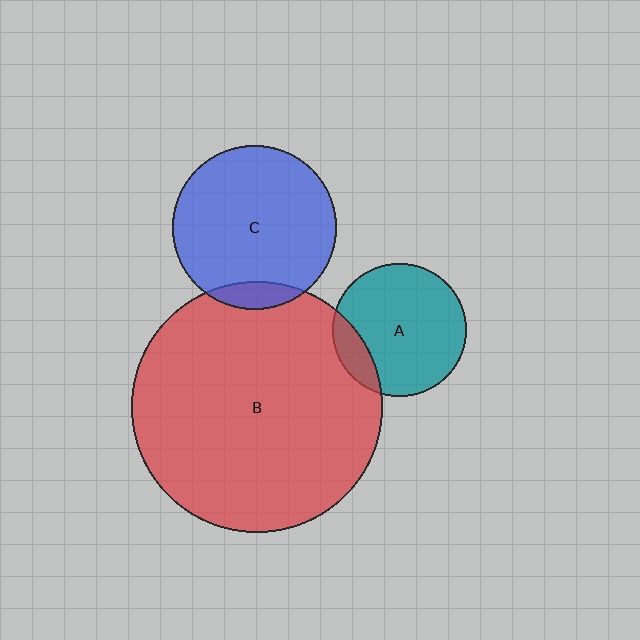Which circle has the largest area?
Circle B (red).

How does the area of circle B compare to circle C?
Approximately 2.3 times.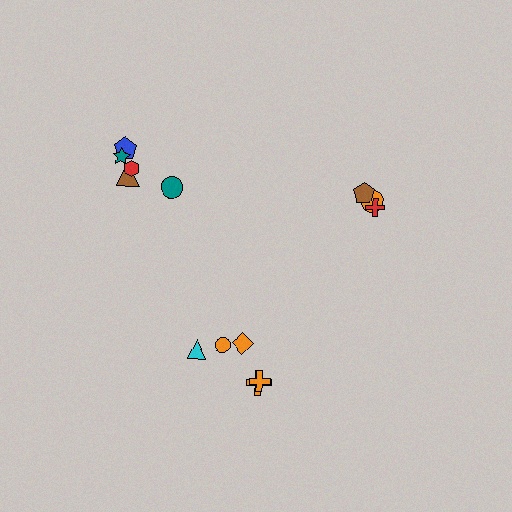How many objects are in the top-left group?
There are 5 objects.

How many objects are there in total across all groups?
There are 13 objects.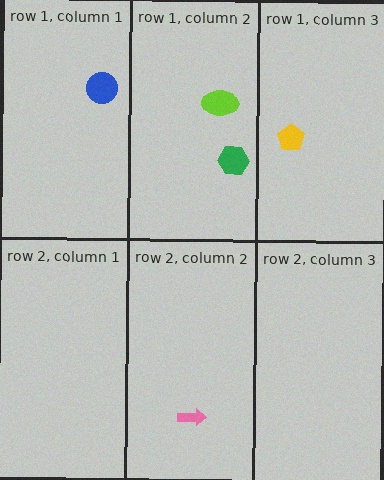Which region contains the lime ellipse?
The row 1, column 2 region.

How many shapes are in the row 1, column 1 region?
1.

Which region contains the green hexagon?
The row 1, column 2 region.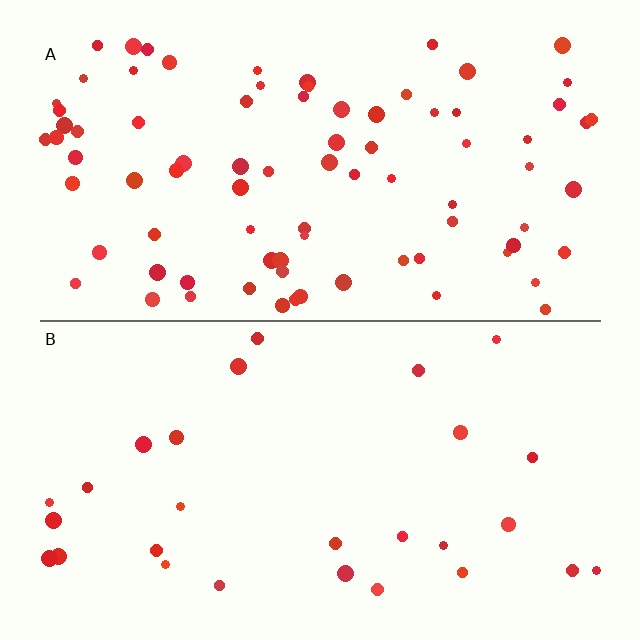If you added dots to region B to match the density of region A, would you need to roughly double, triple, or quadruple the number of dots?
Approximately triple.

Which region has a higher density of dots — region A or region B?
A (the top).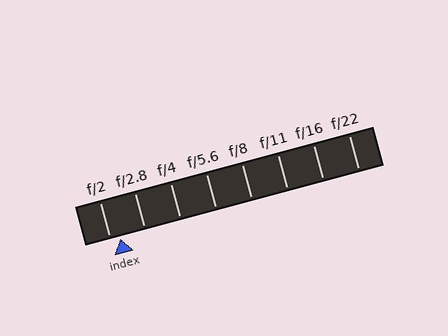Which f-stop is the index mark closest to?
The index mark is closest to f/2.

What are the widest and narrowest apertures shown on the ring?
The widest aperture shown is f/2 and the narrowest is f/22.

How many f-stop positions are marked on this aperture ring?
There are 8 f-stop positions marked.